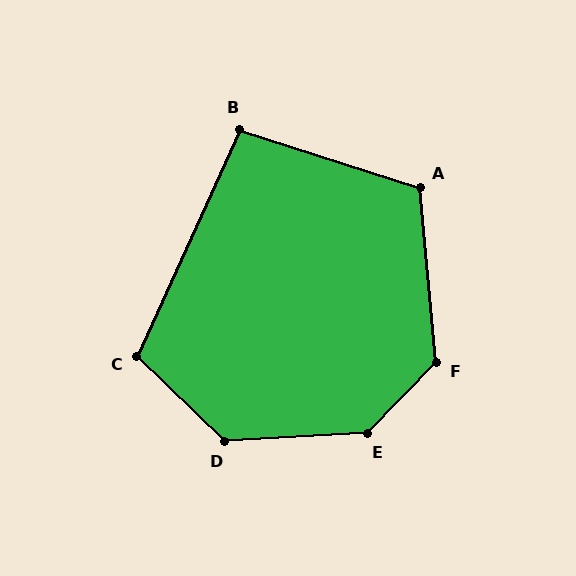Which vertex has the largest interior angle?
E, at approximately 137 degrees.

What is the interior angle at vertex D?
Approximately 133 degrees (obtuse).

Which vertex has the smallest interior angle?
B, at approximately 96 degrees.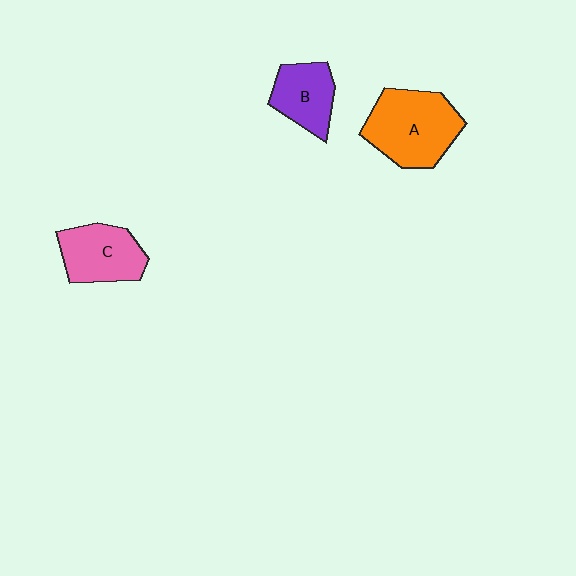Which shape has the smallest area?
Shape B (purple).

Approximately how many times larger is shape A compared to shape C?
Approximately 1.4 times.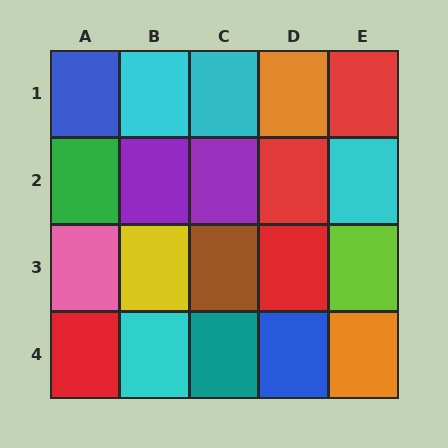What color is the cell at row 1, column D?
Orange.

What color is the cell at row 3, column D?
Red.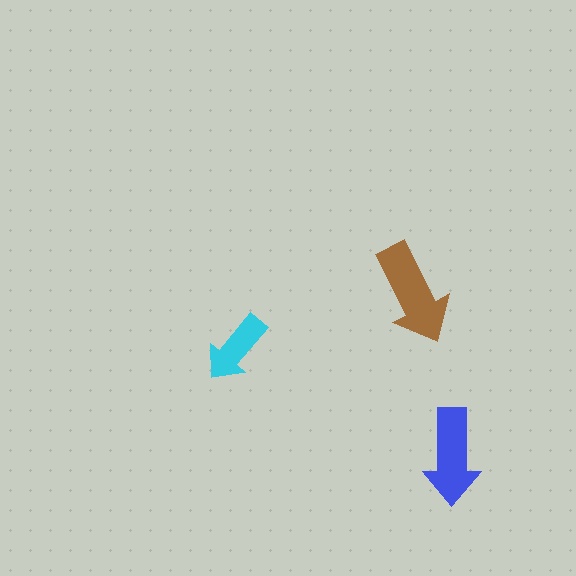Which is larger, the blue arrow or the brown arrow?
The brown one.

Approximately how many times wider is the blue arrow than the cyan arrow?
About 1.5 times wider.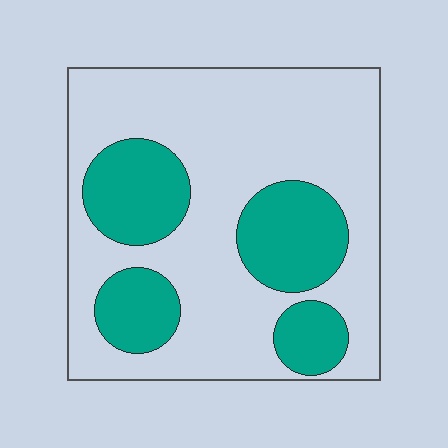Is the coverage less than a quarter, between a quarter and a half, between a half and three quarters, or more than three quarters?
Between a quarter and a half.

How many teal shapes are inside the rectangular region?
4.